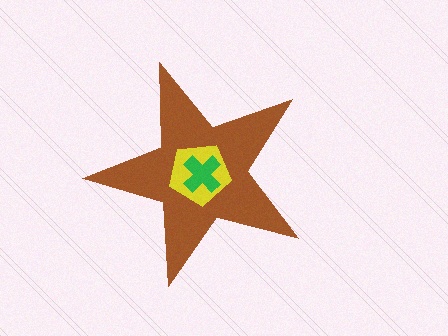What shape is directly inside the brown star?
The yellow pentagon.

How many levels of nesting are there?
3.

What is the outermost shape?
The brown star.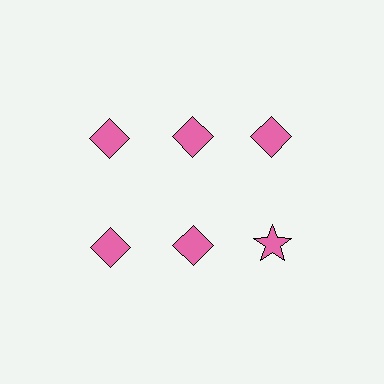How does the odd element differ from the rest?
It has a different shape: star instead of diamond.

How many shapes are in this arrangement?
There are 6 shapes arranged in a grid pattern.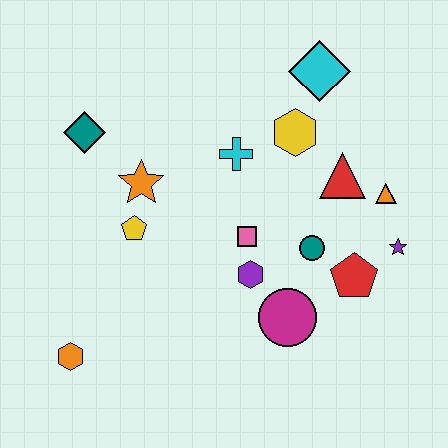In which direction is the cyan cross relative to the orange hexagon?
The cyan cross is above the orange hexagon.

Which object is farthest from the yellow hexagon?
The orange hexagon is farthest from the yellow hexagon.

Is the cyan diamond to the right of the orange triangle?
No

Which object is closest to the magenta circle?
The purple hexagon is closest to the magenta circle.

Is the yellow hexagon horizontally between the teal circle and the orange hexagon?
Yes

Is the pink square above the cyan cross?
No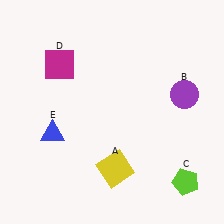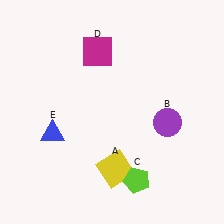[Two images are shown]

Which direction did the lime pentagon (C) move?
The lime pentagon (C) moved left.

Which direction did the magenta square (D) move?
The magenta square (D) moved right.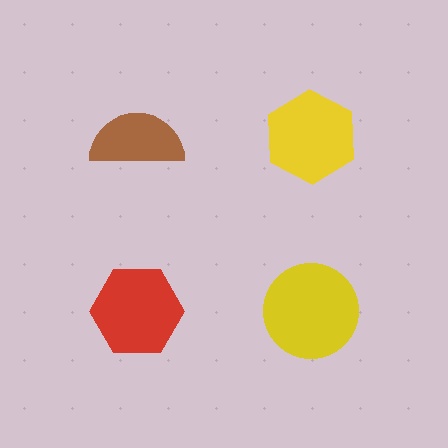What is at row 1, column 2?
A yellow hexagon.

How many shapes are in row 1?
2 shapes.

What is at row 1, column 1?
A brown semicircle.